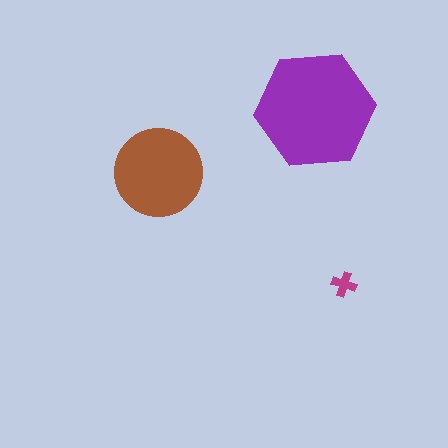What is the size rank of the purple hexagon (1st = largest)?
1st.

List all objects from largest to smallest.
The purple hexagon, the brown circle, the magenta cross.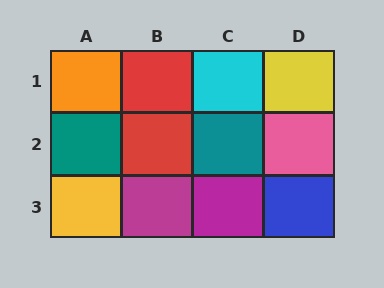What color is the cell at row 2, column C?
Teal.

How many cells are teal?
2 cells are teal.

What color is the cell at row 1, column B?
Red.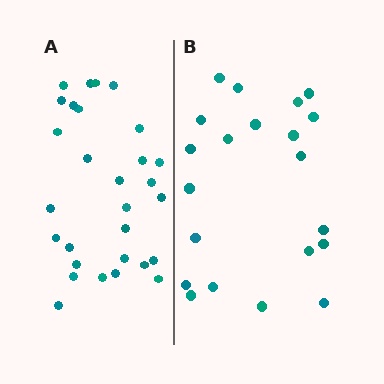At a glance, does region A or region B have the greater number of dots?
Region A (the left region) has more dots.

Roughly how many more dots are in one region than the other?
Region A has roughly 8 or so more dots than region B.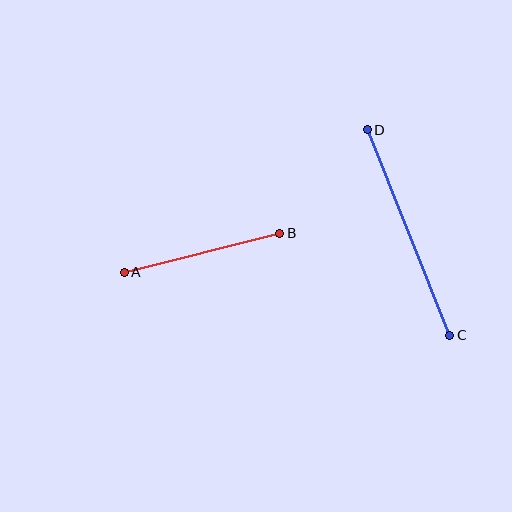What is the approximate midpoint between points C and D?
The midpoint is at approximately (408, 233) pixels.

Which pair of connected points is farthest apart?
Points C and D are farthest apart.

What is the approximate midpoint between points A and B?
The midpoint is at approximately (202, 253) pixels.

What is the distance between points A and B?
The distance is approximately 161 pixels.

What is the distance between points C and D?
The distance is approximately 222 pixels.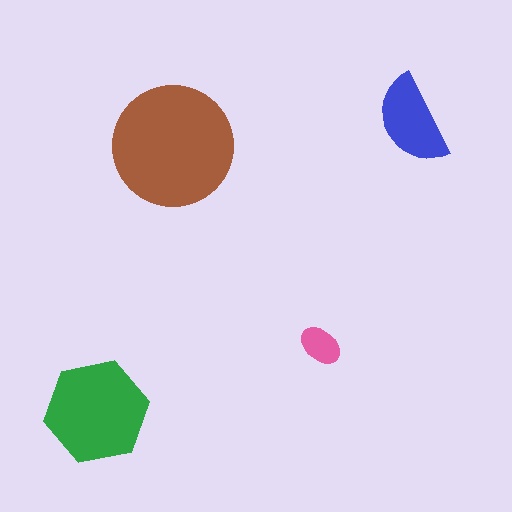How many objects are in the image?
There are 4 objects in the image.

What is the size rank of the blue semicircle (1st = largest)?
3rd.